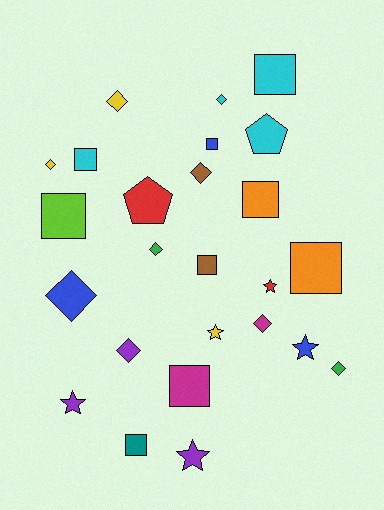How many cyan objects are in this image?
There are 4 cyan objects.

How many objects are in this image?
There are 25 objects.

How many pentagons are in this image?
There are 2 pentagons.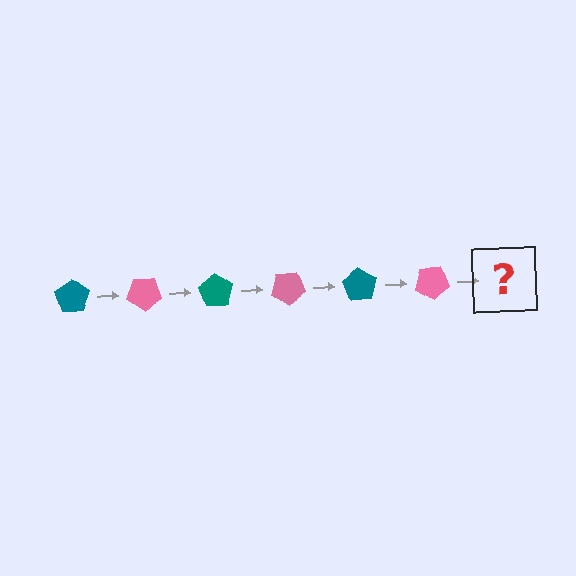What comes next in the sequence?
The next element should be a teal pentagon, rotated 210 degrees from the start.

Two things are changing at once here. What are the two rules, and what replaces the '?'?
The two rules are that it rotates 35 degrees each step and the color cycles through teal and pink. The '?' should be a teal pentagon, rotated 210 degrees from the start.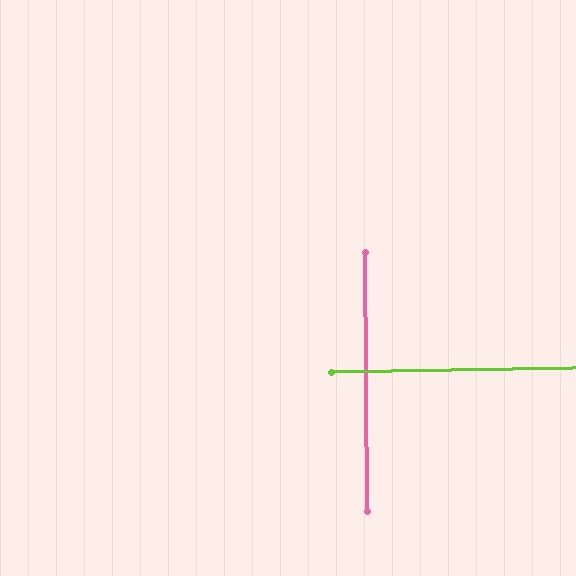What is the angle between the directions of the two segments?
Approximately 90 degrees.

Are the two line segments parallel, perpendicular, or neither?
Perpendicular — they meet at approximately 90°.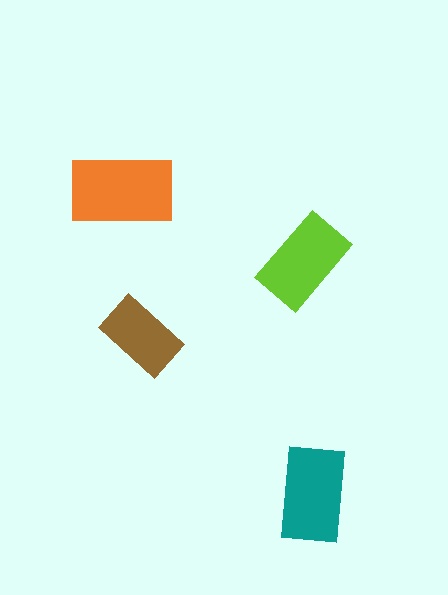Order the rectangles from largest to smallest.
the orange one, the teal one, the lime one, the brown one.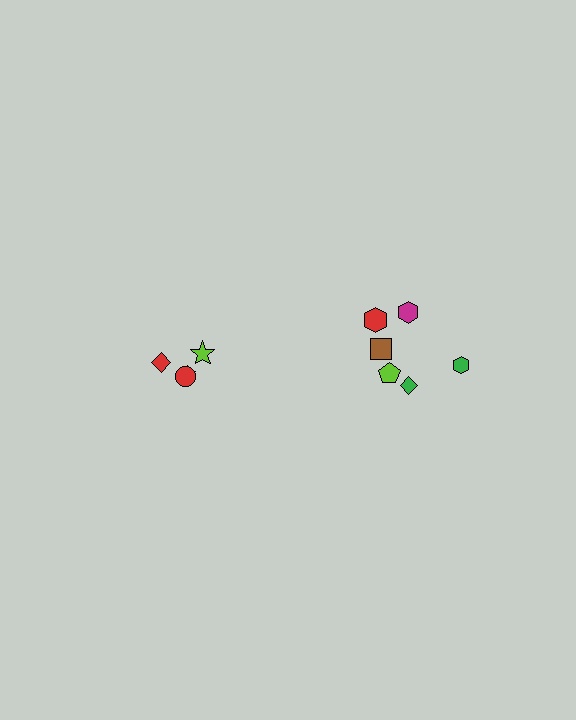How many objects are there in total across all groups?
There are 10 objects.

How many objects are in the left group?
There are 4 objects.